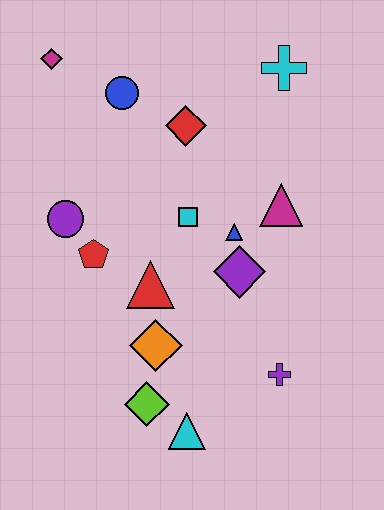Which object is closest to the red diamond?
The blue circle is closest to the red diamond.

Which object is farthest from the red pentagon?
The cyan cross is farthest from the red pentagon.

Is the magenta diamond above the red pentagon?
Yes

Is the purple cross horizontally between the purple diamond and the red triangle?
No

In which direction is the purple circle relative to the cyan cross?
The purple circle is to the left of the cyan cross.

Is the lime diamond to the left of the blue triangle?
Yes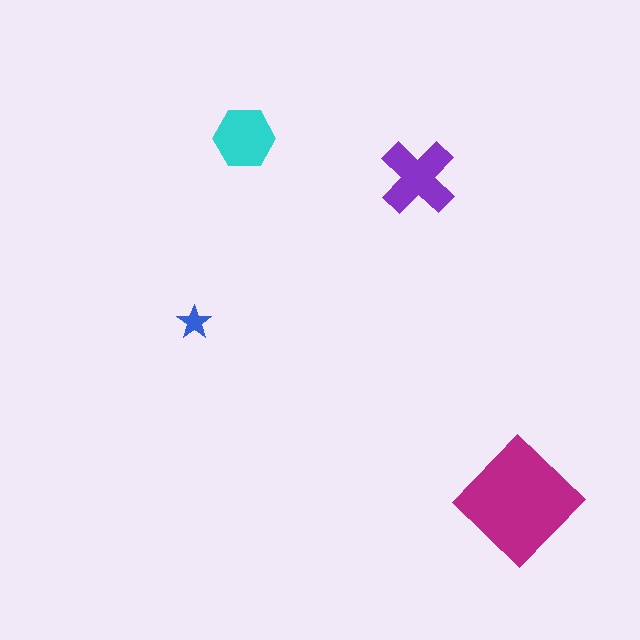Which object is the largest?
The magenta diamond.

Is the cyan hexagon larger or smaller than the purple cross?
Smaller.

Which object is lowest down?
The magenta diamond is bottommost.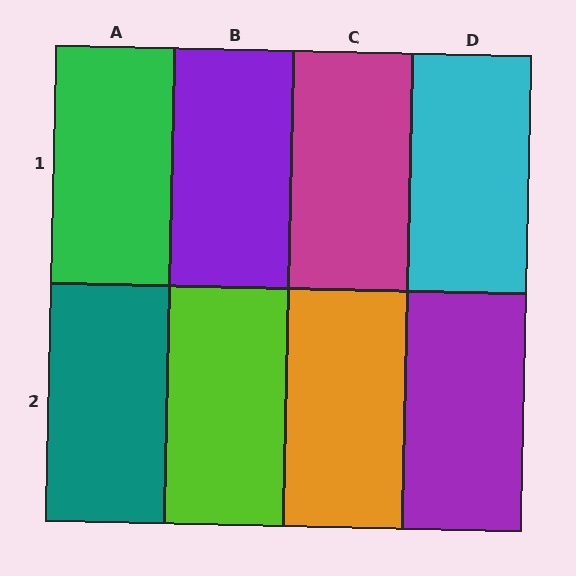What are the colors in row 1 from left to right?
Green, purple, magenta, cyan.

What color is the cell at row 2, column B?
Lime.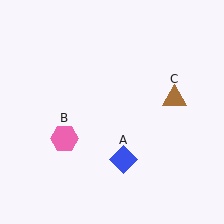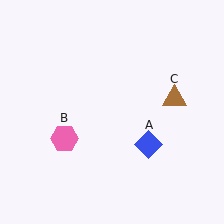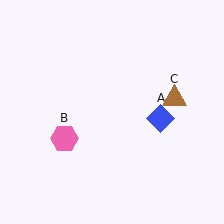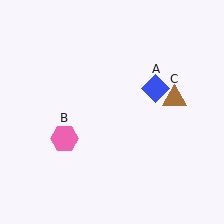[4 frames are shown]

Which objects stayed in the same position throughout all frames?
Pink hexagon (object B) and brown triangle (object C) remained stationary.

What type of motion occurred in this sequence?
The blue diamond (object A) rotated counterclockwise around the center of the scene.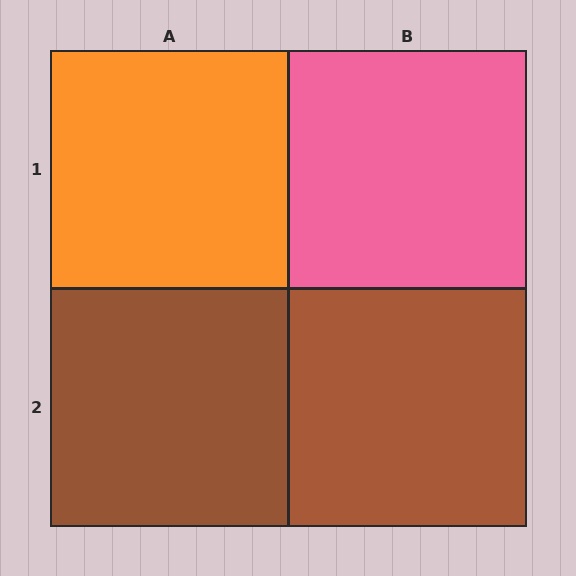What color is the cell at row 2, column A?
Brown.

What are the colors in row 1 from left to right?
Orange, pink.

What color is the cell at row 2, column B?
Brown.